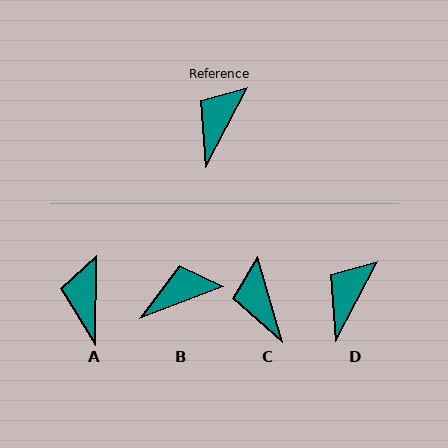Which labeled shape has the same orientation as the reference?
D.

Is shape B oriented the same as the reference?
No, it is off by about 41 degrees.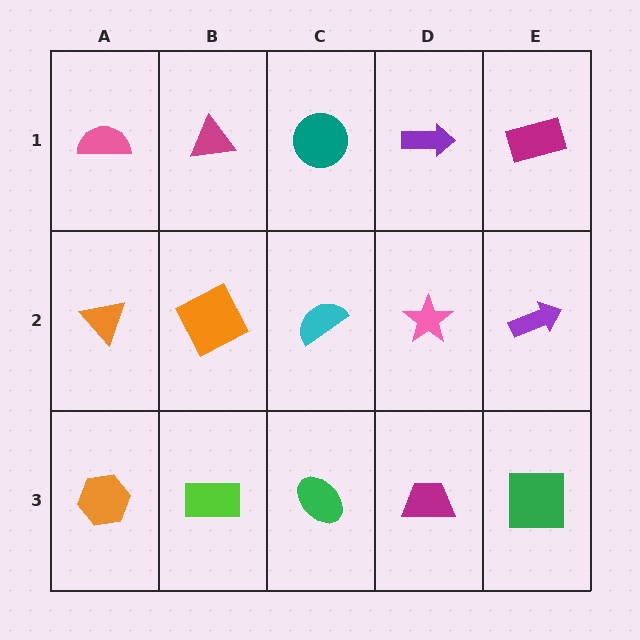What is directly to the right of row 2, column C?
A pink star.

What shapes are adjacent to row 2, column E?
A magenta rectangle (row 1, column E), a green square (row 3, column E), a pink star (row 2, column D).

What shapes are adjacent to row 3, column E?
A purple arrow (row 2, column E), a magenta trapezoid (row 3, column D).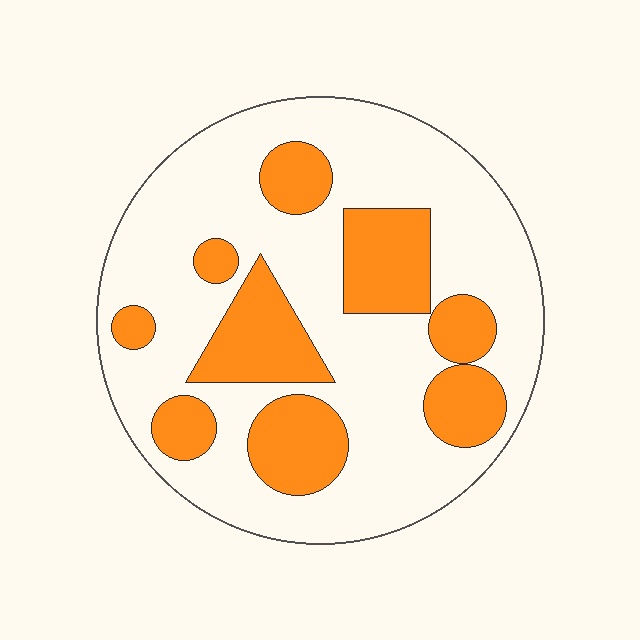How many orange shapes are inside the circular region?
9.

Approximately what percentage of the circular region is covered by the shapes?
Approximately 30%.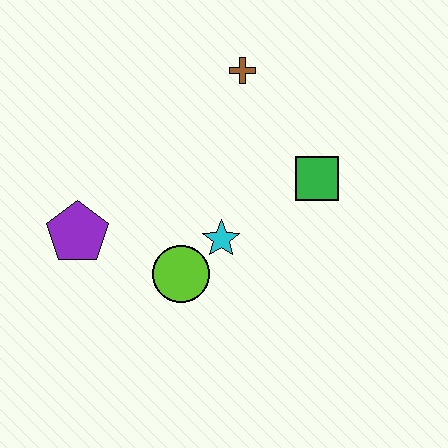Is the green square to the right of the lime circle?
Yes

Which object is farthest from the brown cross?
The purple pentagon is farthest from the brown cross.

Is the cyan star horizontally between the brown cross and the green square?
No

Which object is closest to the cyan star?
The lime circle is closest to the cyan star.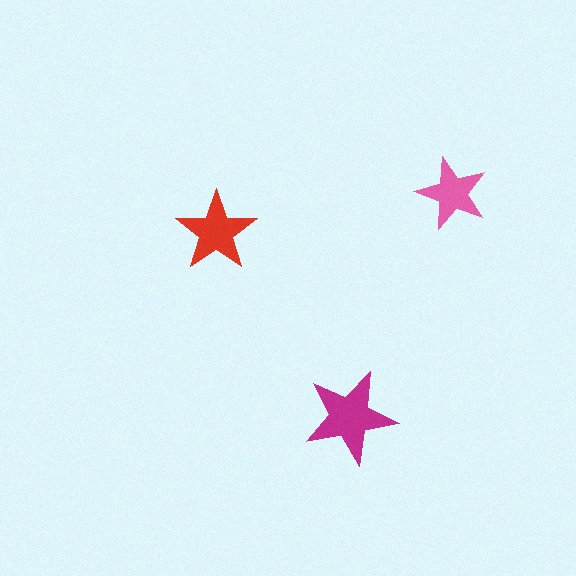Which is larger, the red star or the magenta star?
The magenta one.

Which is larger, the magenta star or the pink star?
The magenta one.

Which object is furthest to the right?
The pink star is rightmost.